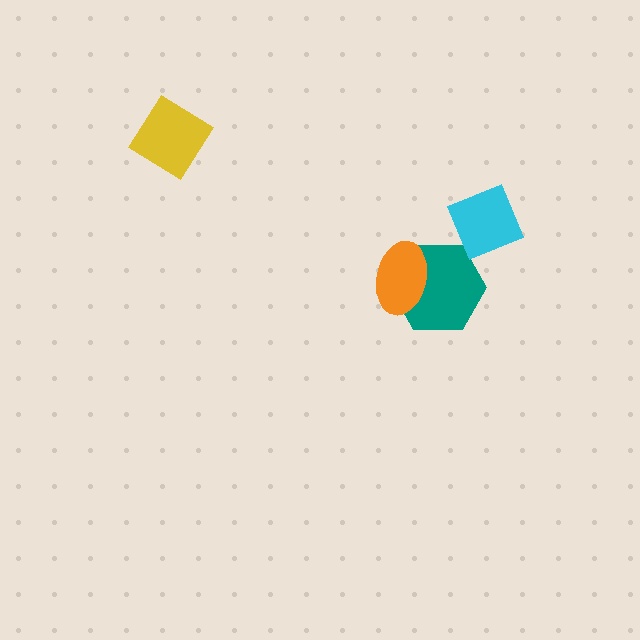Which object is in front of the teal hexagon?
The orange ellipse is in front of the teal hexagon.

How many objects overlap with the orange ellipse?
1 object overlaps with the orange ellipse.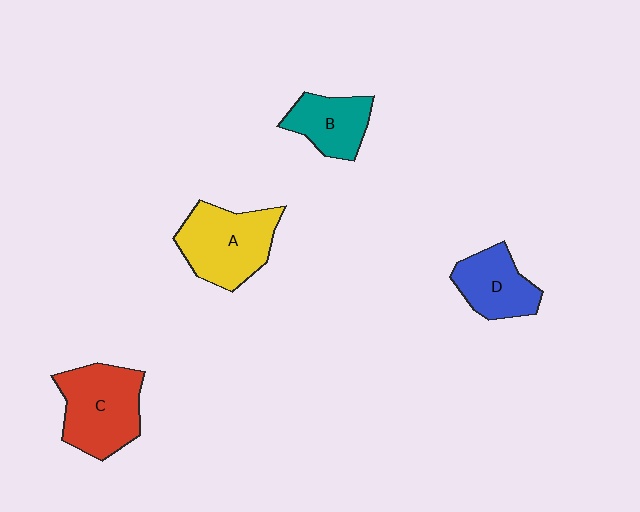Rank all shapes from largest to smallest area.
From largest to smallest: C (red), A (yellow), D (blue), B (teal).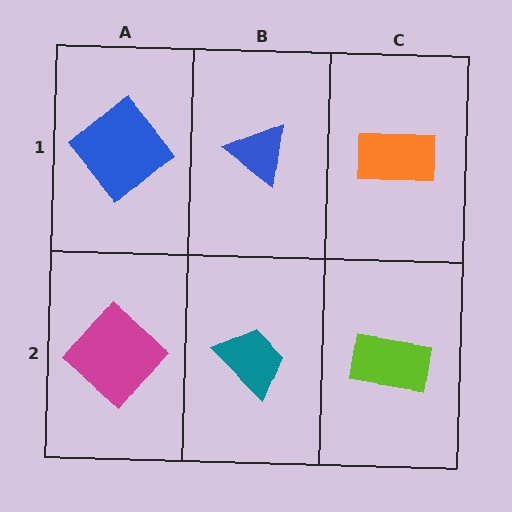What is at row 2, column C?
A lime rectangle.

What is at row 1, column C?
An orange rectangle.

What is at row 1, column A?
A blue diamond.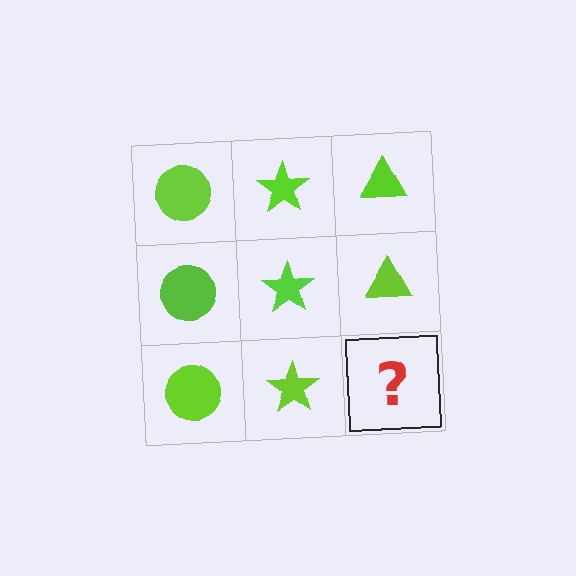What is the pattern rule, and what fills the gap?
The rule is that each column has a consistent shape. The gap should be filled with a lime triangle.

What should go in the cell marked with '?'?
The missing cell should contain a lime triangle.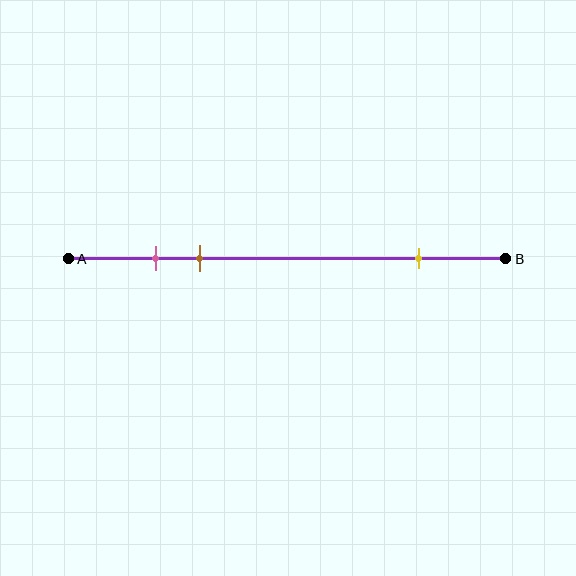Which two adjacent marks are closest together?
The pink and brown marks are the closest adjacent pair.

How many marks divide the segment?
There are 3 marks dividing the segment.